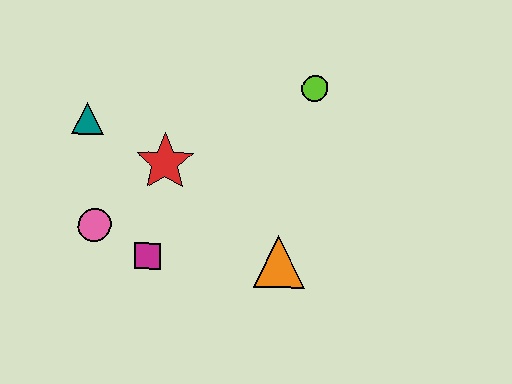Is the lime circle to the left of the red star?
No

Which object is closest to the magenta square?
The pink circle is closest to the magenta square.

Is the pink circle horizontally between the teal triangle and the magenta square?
Yes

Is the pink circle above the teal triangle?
No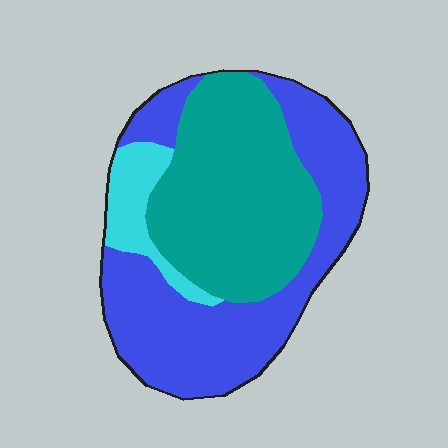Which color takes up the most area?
Blue, at roughly 45%.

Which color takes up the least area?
Cyan, at roughly 10%.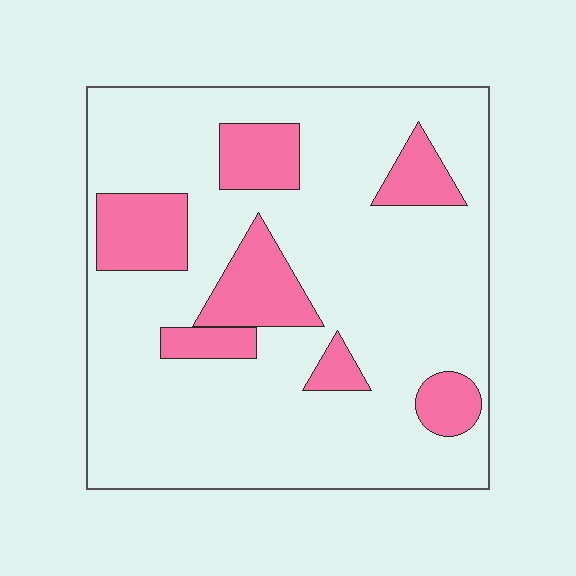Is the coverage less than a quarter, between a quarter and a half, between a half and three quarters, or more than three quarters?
Less than a quarter.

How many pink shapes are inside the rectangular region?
7.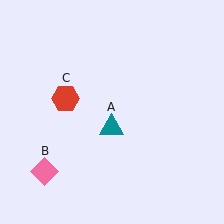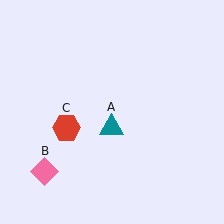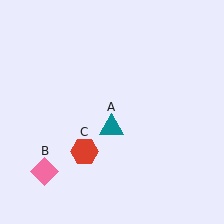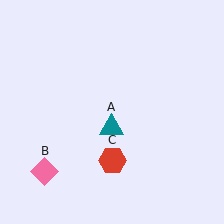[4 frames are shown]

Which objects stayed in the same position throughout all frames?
Teal triangle (object A) and pink diamond (object B) remained stationary.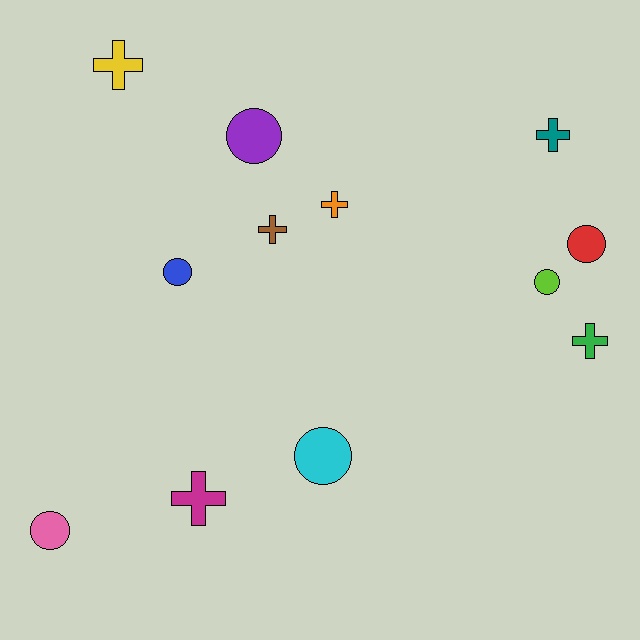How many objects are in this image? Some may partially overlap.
There are 12 objects.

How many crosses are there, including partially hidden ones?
There are 6 crosses.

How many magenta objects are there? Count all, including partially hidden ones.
There is 1 magenta object.